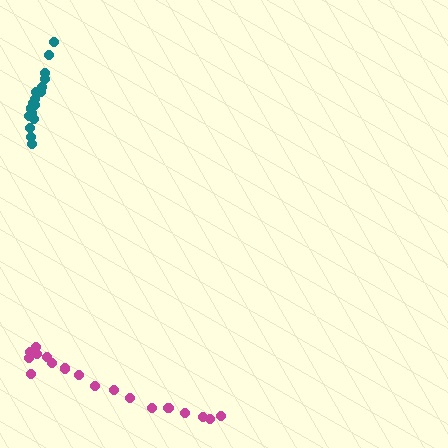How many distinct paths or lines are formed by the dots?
There are 2 distinct paths.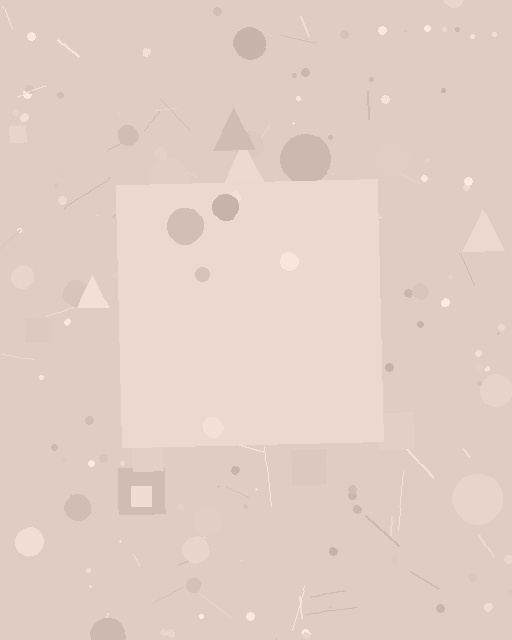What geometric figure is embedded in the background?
A square is embedded in the background.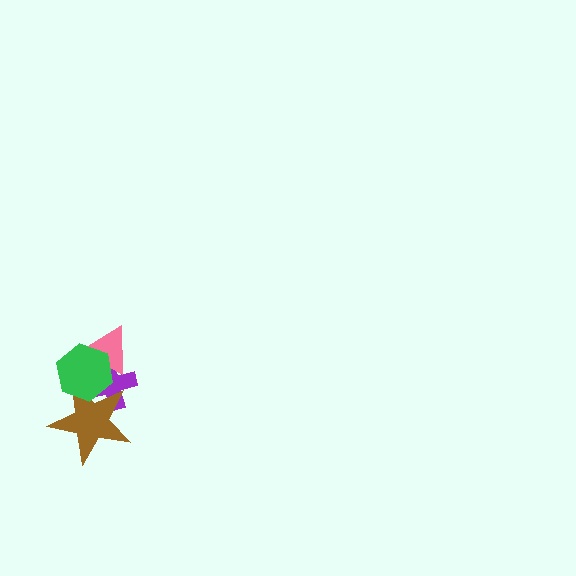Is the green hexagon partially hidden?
No, no other shape covers it.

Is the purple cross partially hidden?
Yes, it is partially covered by another shape.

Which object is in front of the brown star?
The green hexagon is in front of the brown star.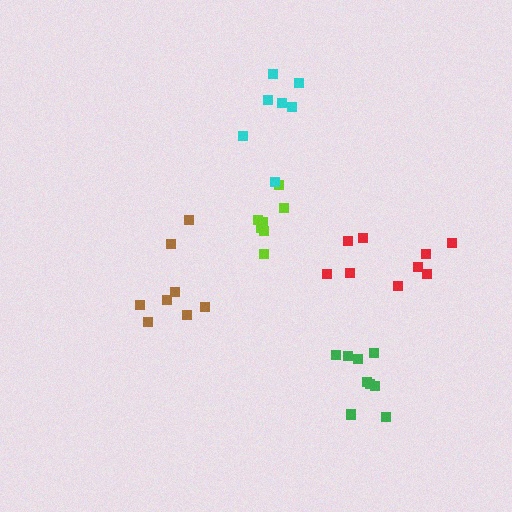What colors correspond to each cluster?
The clusters are colored: brown, lime, green, red, cyan.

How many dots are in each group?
Group 1: 8 dots, Group 2: 7 dots, Group 3: 9 dots, Group 4: 9 dots, Group 5: 7 dots (40 total).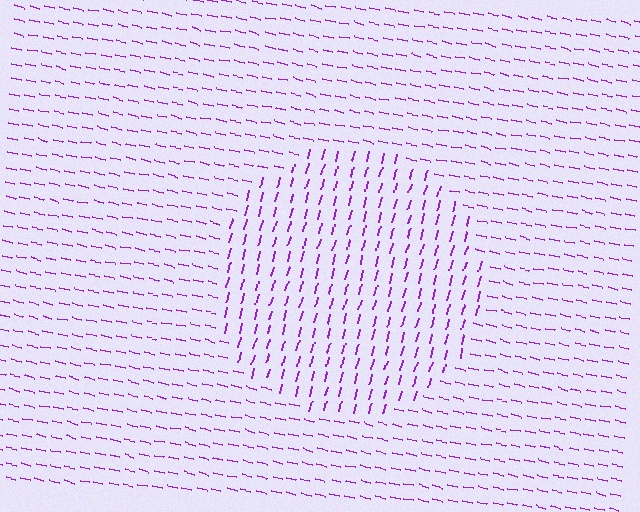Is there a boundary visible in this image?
Yes, there is a texture boundary formed by a change in line orientation.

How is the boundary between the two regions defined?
The boundary is defined purely by a change in line orientation (approximately 88 degrees difference). All lines are the same color and thickness.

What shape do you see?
I see a circle.